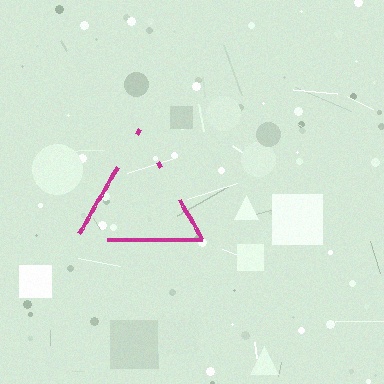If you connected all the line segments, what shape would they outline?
They would outline a triangle.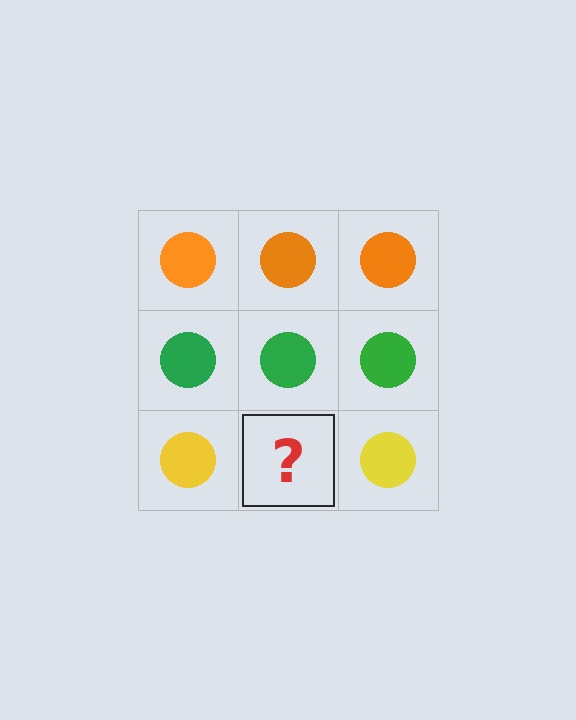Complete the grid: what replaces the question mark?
The question mark should be replaced with a yellow circle.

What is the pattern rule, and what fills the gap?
The rule is that each row has a consistent color. The gap should be filled with a yellow circle.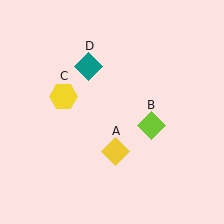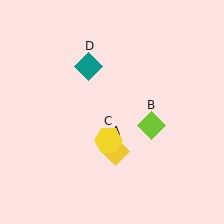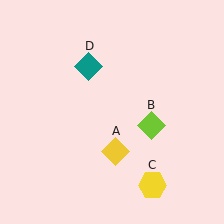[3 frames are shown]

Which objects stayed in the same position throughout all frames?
Yellow diamond (object A) and lime diamond (object B) and teal diamond (object D) remained stationary.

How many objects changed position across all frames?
1 object changed position: yellow hexagon (object C).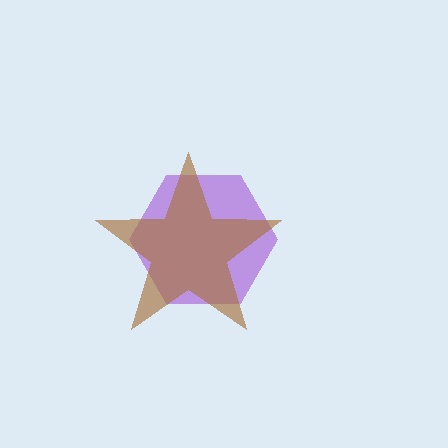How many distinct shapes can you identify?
There are 2 distinct shapes: a purple hexagon, a brown star.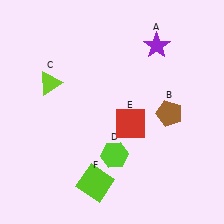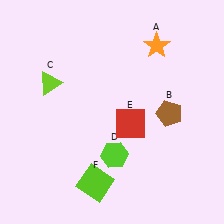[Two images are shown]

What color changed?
The star (A) changed from purple in Image 1 to orange in Image 2.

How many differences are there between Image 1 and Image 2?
There is 1 difference between the two images.